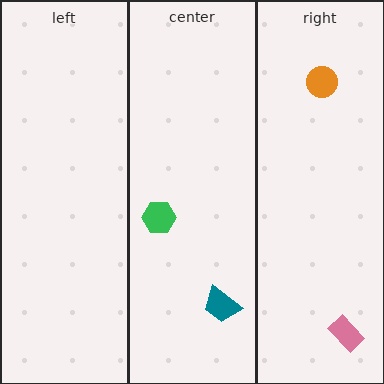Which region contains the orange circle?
The right region.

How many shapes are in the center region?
2.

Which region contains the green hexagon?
The center region.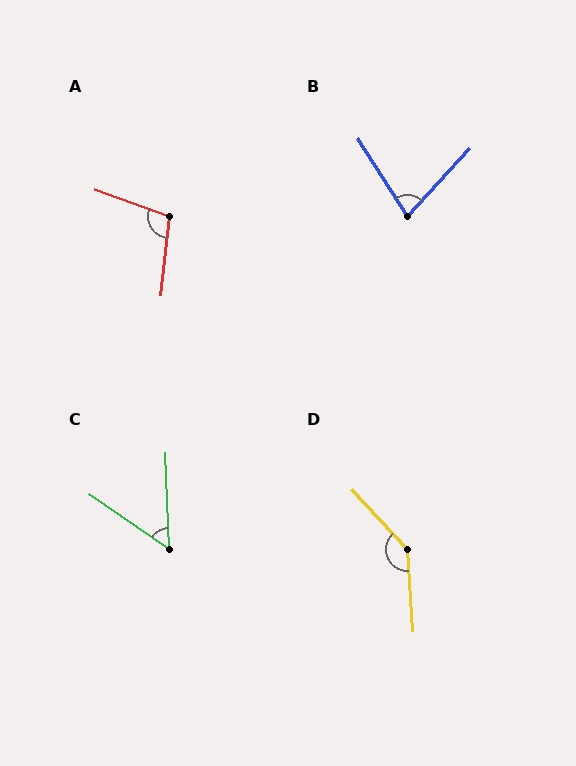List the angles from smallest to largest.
C (53°), B (75°), A (104°), D (141°).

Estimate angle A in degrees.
Approximately 104 degrees.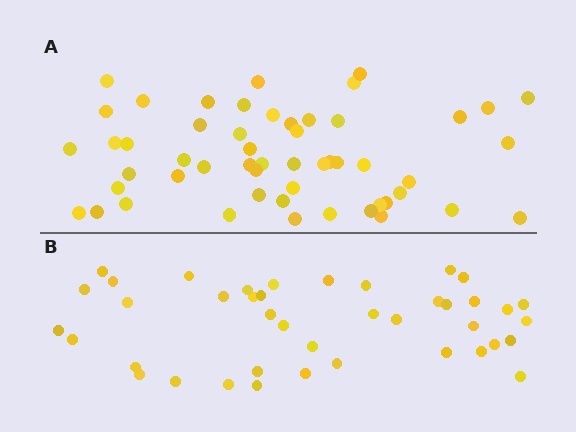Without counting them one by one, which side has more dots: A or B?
Region A (the top region) has more dots.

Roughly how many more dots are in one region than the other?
Region A has roughly 12 or so more dots than region B.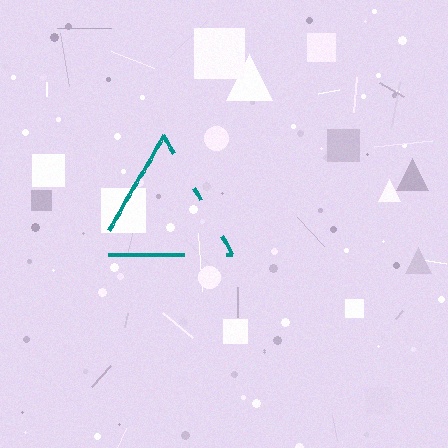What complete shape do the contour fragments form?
The contour fragments form a triangle.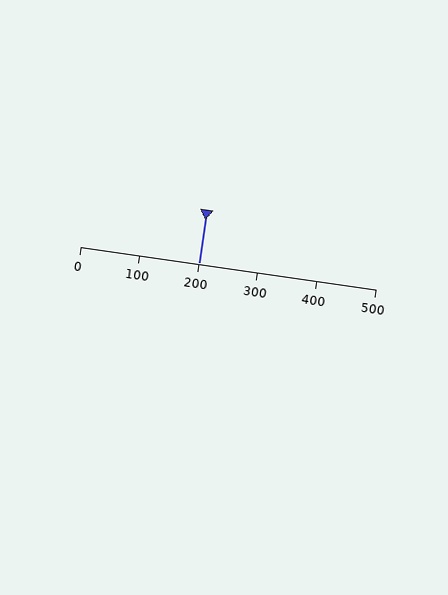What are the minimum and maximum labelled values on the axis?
The axis runs from 0 to 500.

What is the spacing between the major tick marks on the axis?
The major ticks are spaced 100 apart.